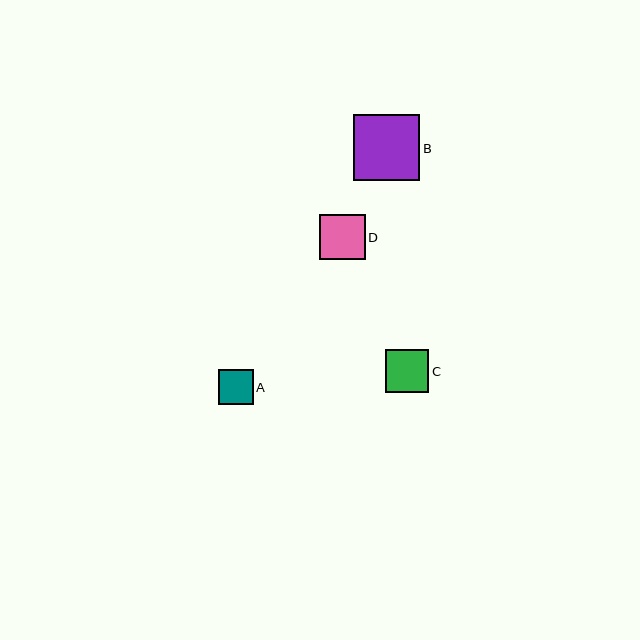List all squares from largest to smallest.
From largest to smallest: B, D, C, A.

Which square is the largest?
Square B is the largest with a size of approximately 66 pixels.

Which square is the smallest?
Square A is the smallest with a size of approximately 35 pixels.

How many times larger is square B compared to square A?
Square B is approximately 1.9 times the size of square A.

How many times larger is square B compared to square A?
Square B is approximately 1.9 times the size of square A.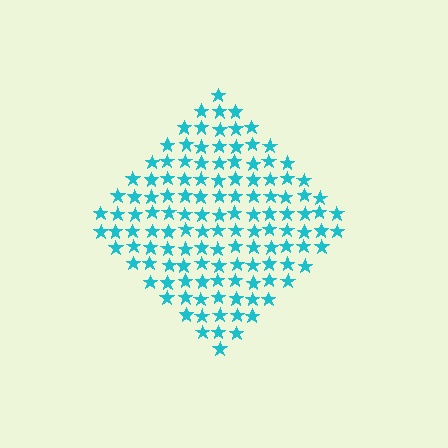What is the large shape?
The large shape is a diamond.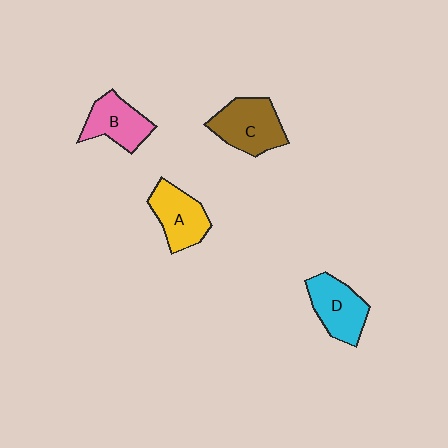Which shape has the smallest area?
Shape B (pink).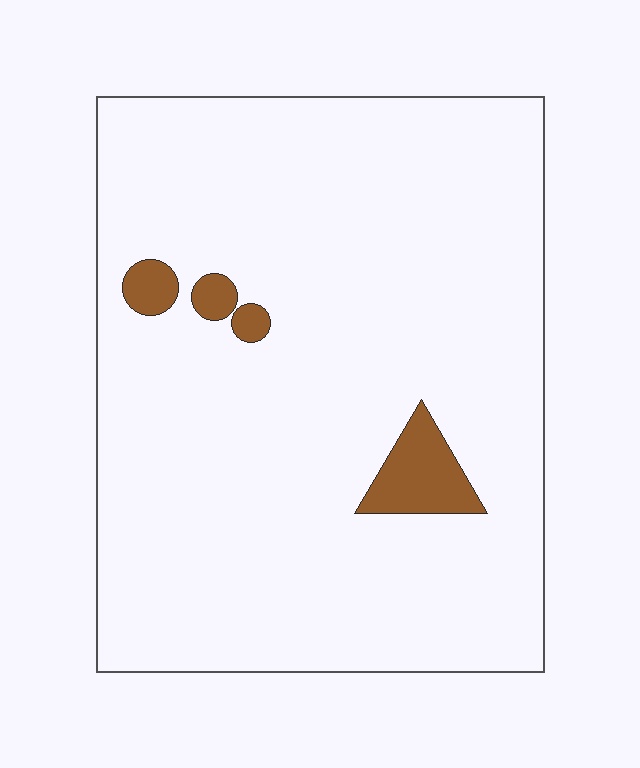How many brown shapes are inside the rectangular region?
4.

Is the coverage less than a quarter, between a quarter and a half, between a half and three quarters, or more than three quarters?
Less than a quarter.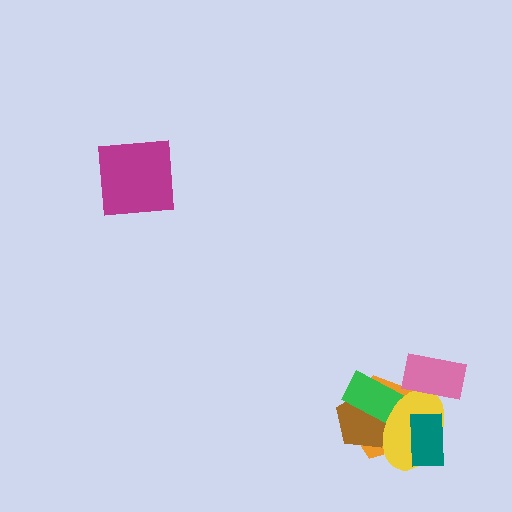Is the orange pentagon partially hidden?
Yes, it is partially covered by another shape.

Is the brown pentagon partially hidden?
Yes, it is partially covered by another shape.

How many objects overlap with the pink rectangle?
2 objects overlap with the pink rectangle.